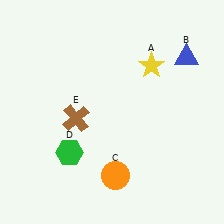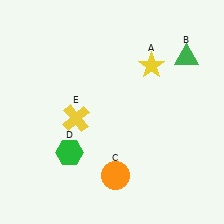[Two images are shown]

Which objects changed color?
B changed from blue to green. E changed from brown to yellow.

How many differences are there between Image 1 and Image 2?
There are 2 differences between the two images.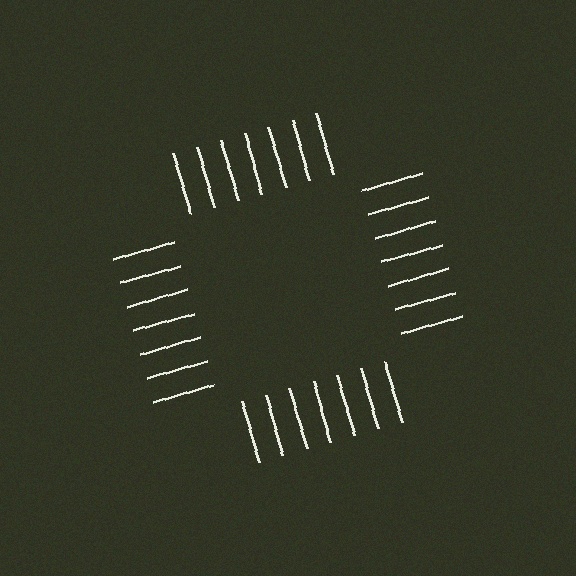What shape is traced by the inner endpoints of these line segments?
An illusory square — the line segments terminate on its edges but no continuous stroke is drawn.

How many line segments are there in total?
28 — 7 along each of the 4 edges.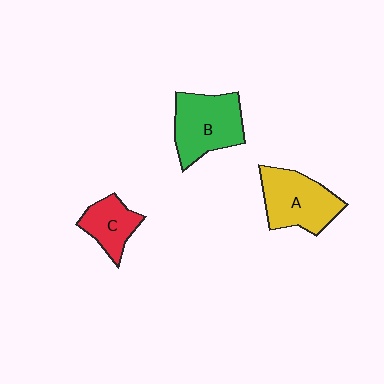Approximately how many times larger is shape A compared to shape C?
Approximately 1.6 times.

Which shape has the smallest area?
Shape C (red).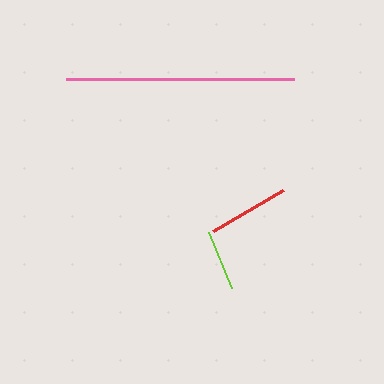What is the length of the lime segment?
The lime segment is approximately 60 pixels long.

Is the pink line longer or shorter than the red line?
The pink line is longer than the red line.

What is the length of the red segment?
The red segment is approximately 81 pixels long.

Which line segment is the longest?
The pink line is the longest at approximately 228 pixels.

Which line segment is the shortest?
The lime line is the shortest at approximately 60 pixels.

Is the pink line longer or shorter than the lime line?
The pink line is longer than the lime line.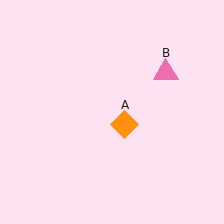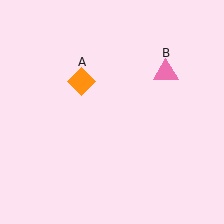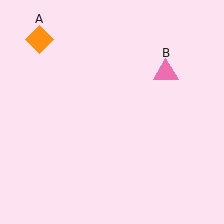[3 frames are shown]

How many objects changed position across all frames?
1 object changed position: orange diamond (object A).